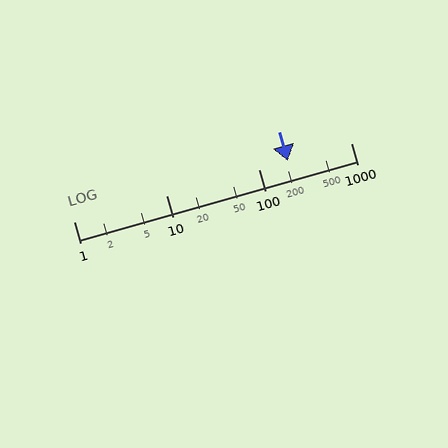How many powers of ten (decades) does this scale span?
The scale spans 3 decades, from 1 to 1000.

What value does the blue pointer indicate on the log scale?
The pointer indicates approximately 210.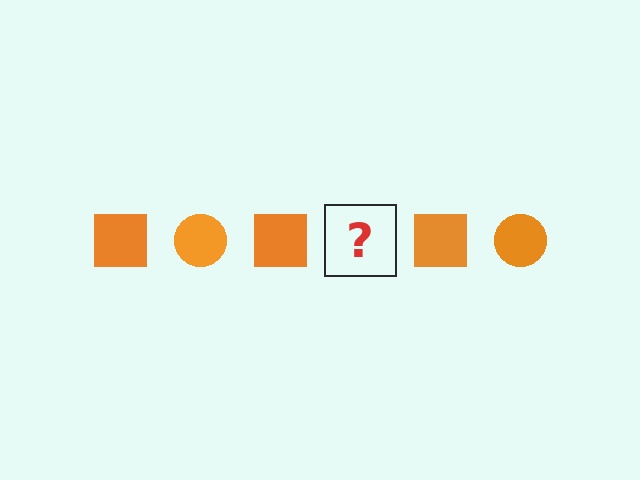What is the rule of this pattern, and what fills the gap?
The rule is that the pattern cycles through square, circle shapes in orange. The gap should be filled with an orange circle.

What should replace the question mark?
The question mark should be replaced with an orange circle.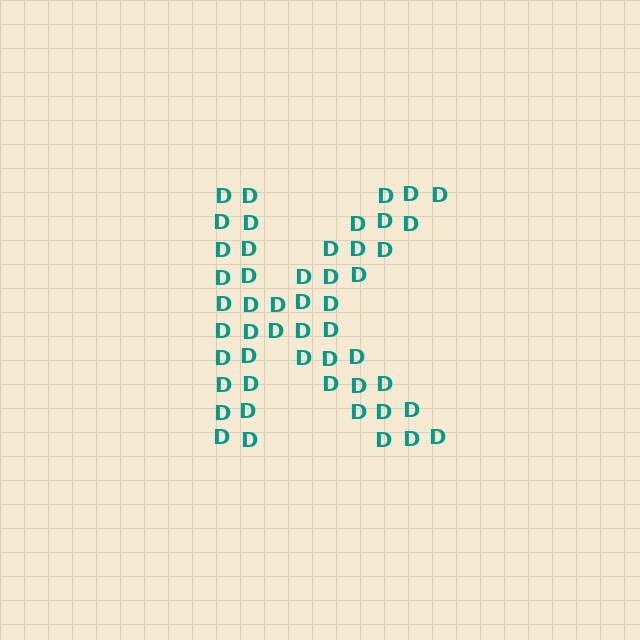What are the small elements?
The small elements are letter D's.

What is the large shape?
The large shape is the letter K.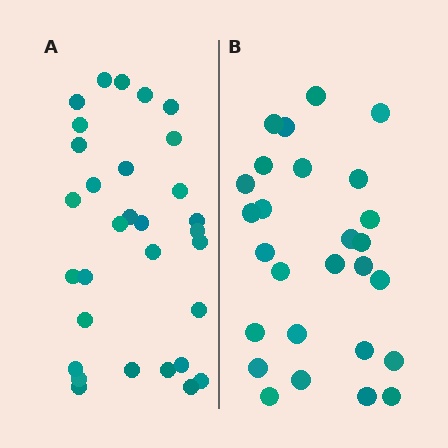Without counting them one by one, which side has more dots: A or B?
Region A (the left region) has more dots.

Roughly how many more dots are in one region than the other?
Region A has about 4 more dots than region B.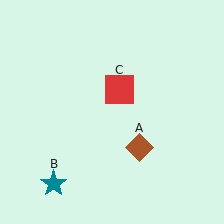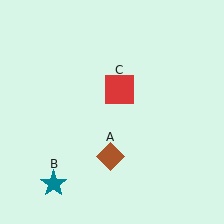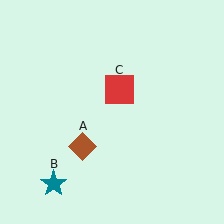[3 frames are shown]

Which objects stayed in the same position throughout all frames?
Teal star (object B) and red square (object C) remained stationary.